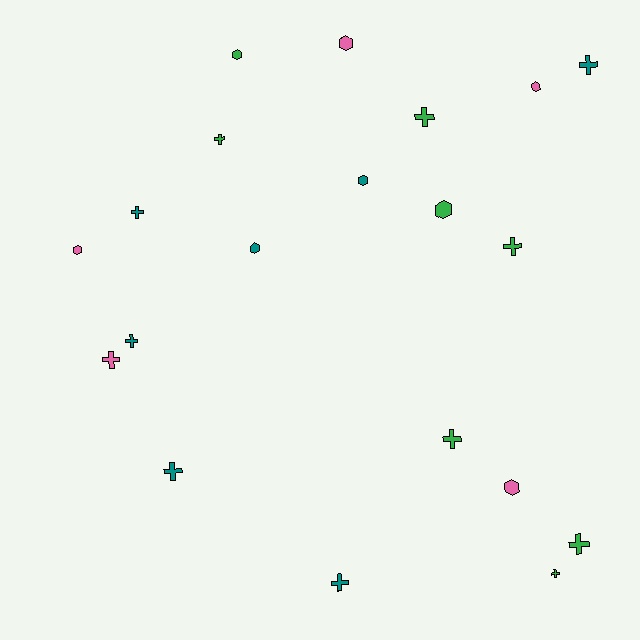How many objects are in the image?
There are 20 objects.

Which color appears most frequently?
Green, with 8 objects.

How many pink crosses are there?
There is 1 pink cross.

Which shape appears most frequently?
Cross, with 12 objects.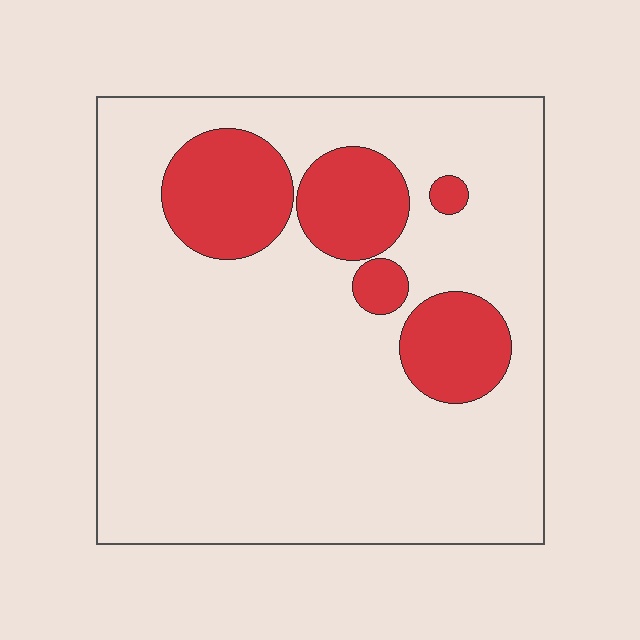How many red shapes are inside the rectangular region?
5.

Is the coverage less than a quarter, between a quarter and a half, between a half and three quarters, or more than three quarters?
Less than a quarter.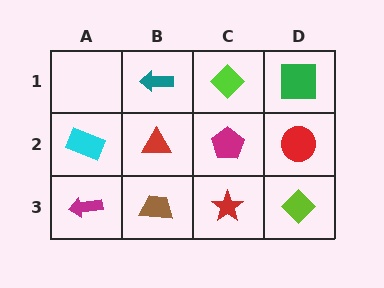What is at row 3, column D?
A lime diamond.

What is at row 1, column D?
A green square.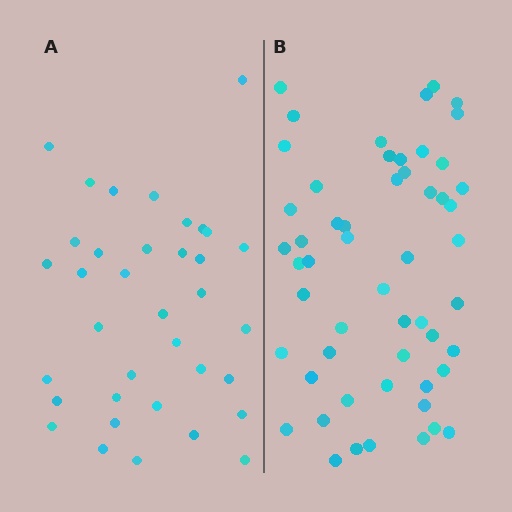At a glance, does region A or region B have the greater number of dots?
Region B (the right region) has more dots.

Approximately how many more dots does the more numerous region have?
Region B has approximately 20 more dots than region A.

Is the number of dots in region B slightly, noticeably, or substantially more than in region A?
Region B has substantially more. The ratio is roughly 1.5 to 1.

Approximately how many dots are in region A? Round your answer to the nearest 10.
About 40 dots. (The exact count is 36, which rounds to 40.)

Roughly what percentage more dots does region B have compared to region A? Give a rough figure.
About 50% more.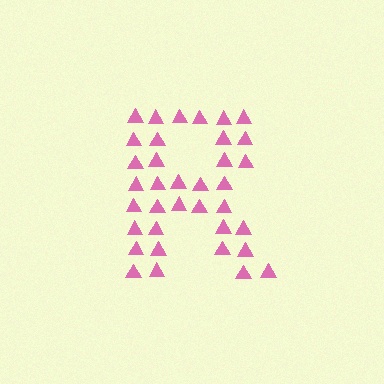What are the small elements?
The small elements are triangles.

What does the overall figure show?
The overall figure shows the letter R.